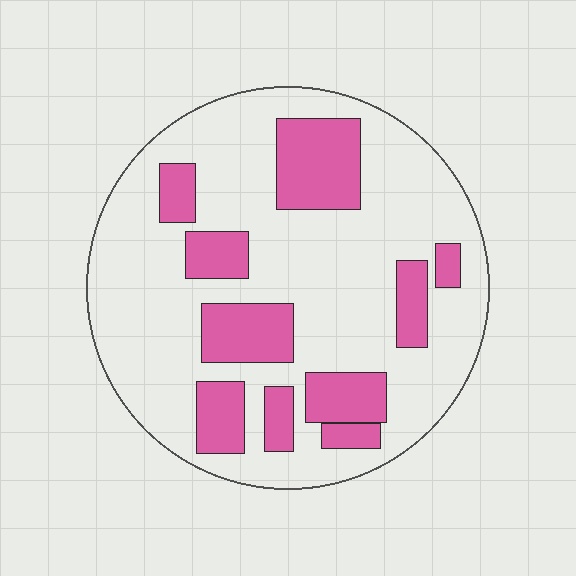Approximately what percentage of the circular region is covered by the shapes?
Approximately 25%.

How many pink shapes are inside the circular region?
10.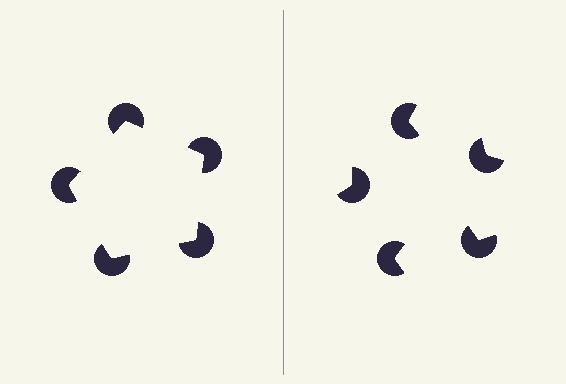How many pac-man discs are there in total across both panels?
10 — 5 on each side.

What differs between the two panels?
The pac-man discs are positioned identically on both sides; only the wedge orientations differ. On the left they align to a pentagon; on the right they are misaligned.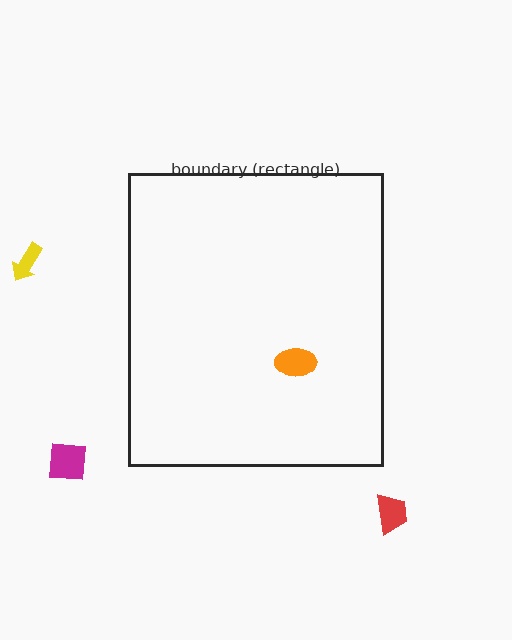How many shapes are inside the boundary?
1 inside, 3 outside.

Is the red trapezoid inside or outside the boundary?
Outside.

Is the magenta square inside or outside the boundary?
Outside.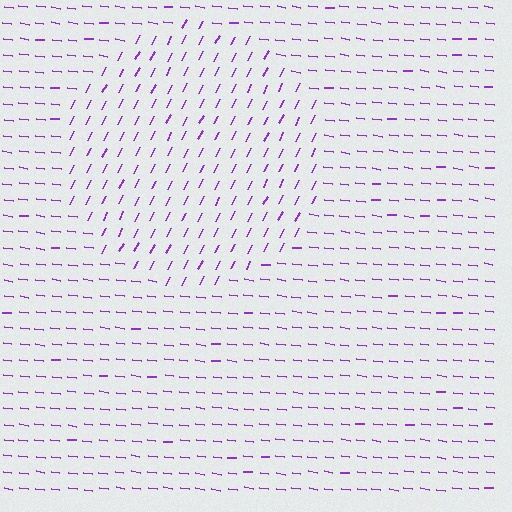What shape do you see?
I see a circle.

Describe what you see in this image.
The image is filled with small purple line segments. A circle region in the image has lines oriented differently from the surrounding lines, creating a visible texture boundary.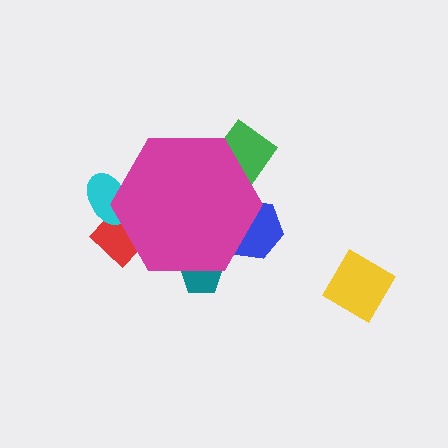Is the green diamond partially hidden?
Yes, the green diamond is partially hidden behind the magenta hexagon.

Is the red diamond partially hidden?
Yes, the red diamond is partially hidden behind the magenta hexagon.